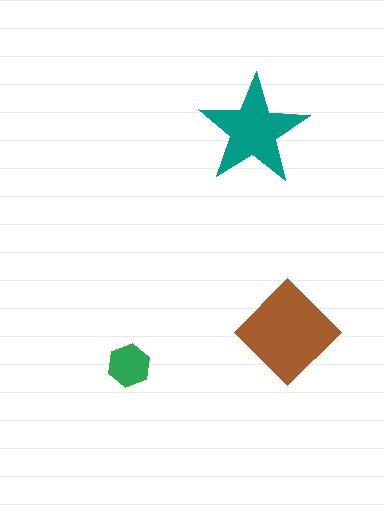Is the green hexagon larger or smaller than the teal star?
Smaller.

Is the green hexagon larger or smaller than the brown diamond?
Smaller.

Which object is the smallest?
The green hexagon.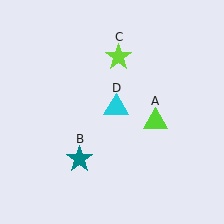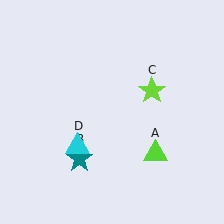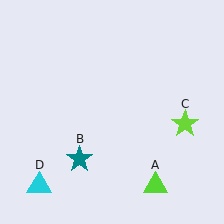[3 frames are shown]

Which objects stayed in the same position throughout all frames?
Teal star (object B) remained stationary.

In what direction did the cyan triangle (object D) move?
The cyan triangle (object D) moved down and to the left.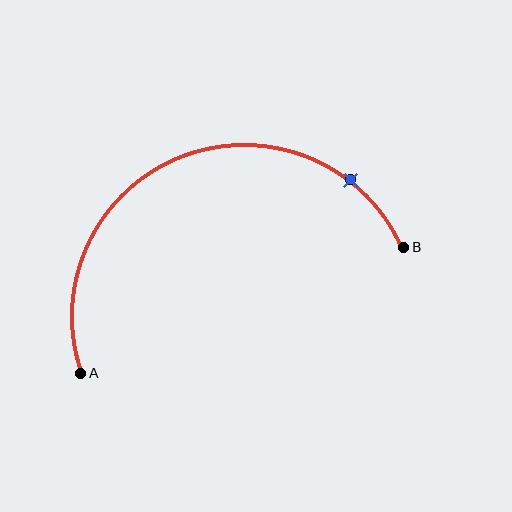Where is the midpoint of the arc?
The arc midpoint is the point on the curve farthest from the straight line joining A and B. It sits above that line.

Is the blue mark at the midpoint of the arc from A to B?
No. The blue mark lies on the arc but is closer to endpoint B. The arc midpoint would be at the point on the curve equidistant along the arc from both A and B.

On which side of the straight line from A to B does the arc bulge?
The arc bulges above the straight line connecting A and B.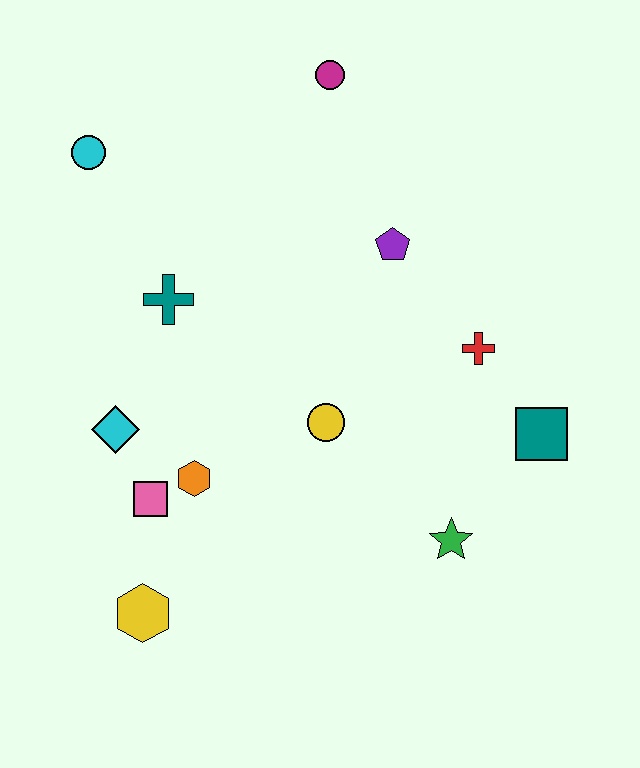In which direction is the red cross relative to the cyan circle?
The red cross is to the right of the cyan circle.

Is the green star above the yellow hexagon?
Yes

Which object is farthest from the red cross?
The cyan circle is farthest from the red cross.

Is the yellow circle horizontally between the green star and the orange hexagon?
Yes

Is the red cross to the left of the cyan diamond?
No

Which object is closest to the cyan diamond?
The pink square is closest to the cyan diamond.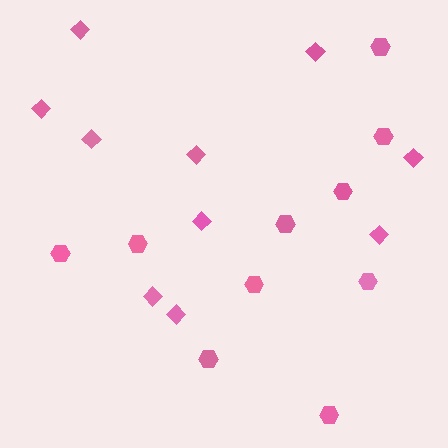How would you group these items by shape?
There are 2 groups: one group of hexagons (10) and one group of diamonds (10).